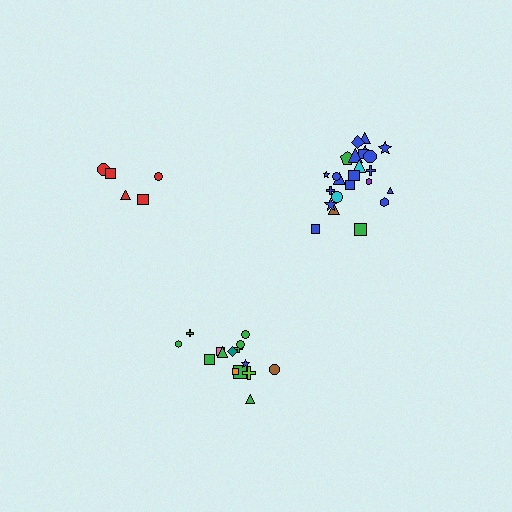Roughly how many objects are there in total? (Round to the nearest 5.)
Roughly 45 objects in total.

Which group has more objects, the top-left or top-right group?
The top-right group.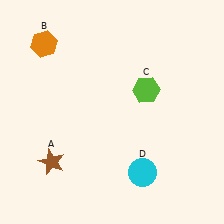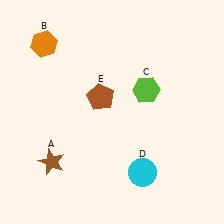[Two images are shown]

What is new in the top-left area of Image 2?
A brown pentagon (E) was added in the top-left area of Image 2.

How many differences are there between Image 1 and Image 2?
There is 1 difference between the two images.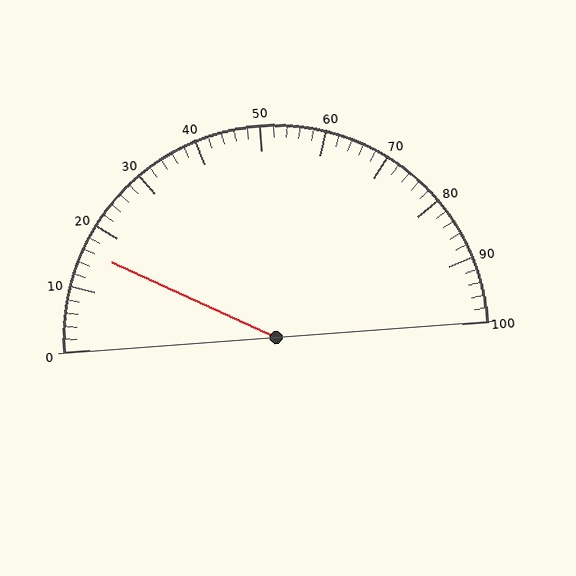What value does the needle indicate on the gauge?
The needle indicates approximately 16.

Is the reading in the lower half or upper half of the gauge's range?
The reading is in the lower half of the range (0 to 100).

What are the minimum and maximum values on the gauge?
The gauge ranges from 0 to 100.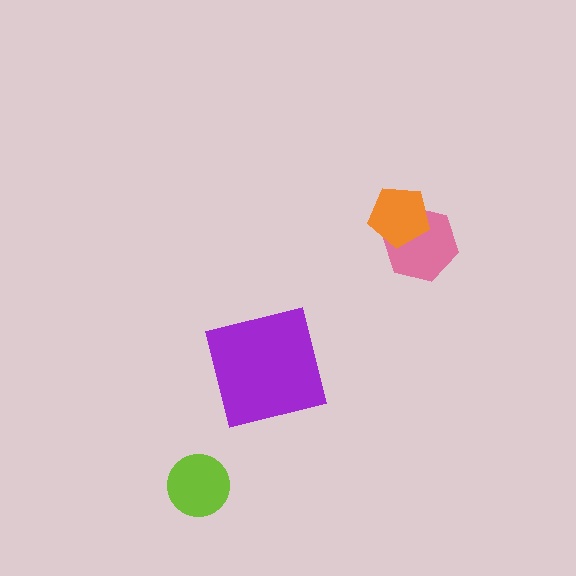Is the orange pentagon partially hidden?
No, no other shape covers it.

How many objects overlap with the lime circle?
0 objects overlap with the lime circle.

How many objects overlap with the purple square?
0 objects overlap with the purple square.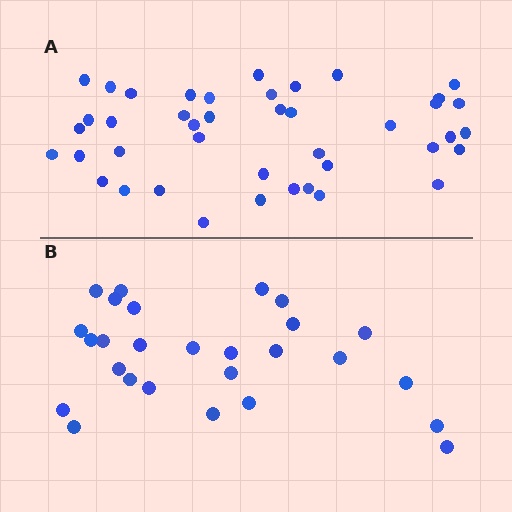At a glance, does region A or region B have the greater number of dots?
Region A (the top region) has more dots.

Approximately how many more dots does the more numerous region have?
Region A has approximately 15 more dots than region B.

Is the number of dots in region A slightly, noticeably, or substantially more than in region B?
Region A has substantially more. The ratio is roughly 1.6 to 1.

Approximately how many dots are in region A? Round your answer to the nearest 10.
About 40 dots. (The exact count is 42, which rounds to 40.)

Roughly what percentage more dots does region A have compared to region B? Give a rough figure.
About 55% more.